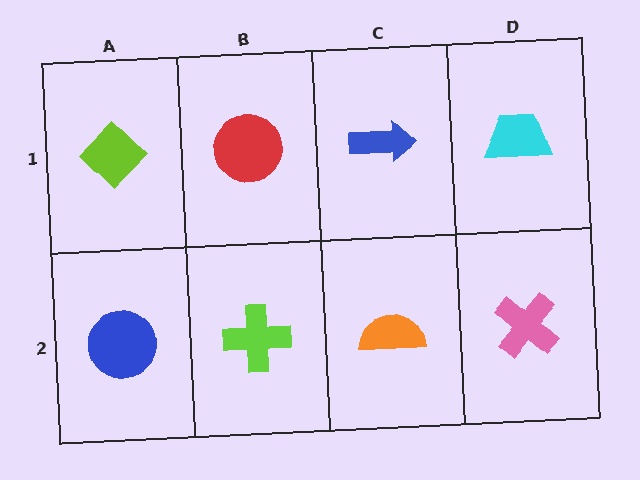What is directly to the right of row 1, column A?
A red circle.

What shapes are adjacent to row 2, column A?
A lime diamond (row 1, column A), a lime cross (row 2, column B).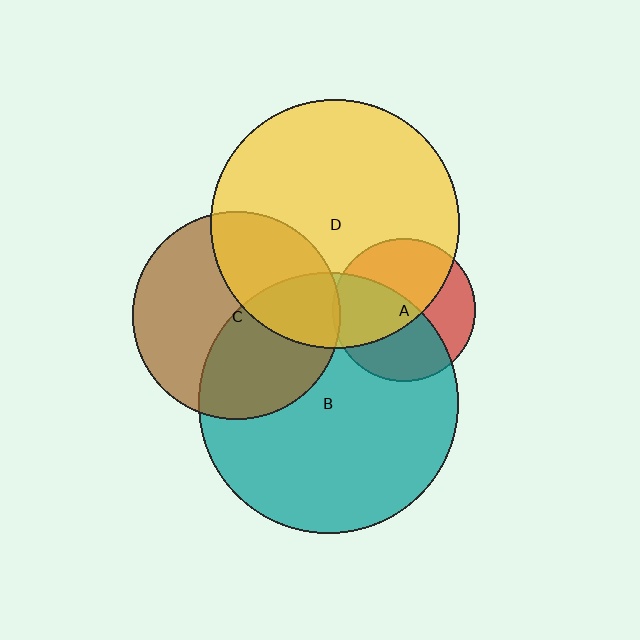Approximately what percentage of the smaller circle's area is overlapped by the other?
Approximately 5%.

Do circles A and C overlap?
Yes.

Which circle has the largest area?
Circle B (teal).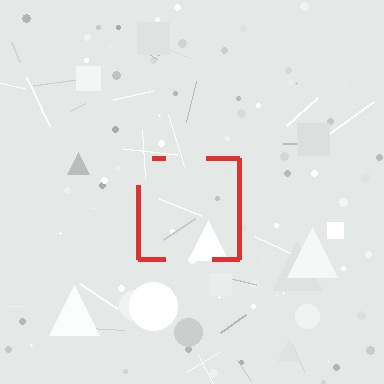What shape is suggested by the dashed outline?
The dashed outline suggests a square.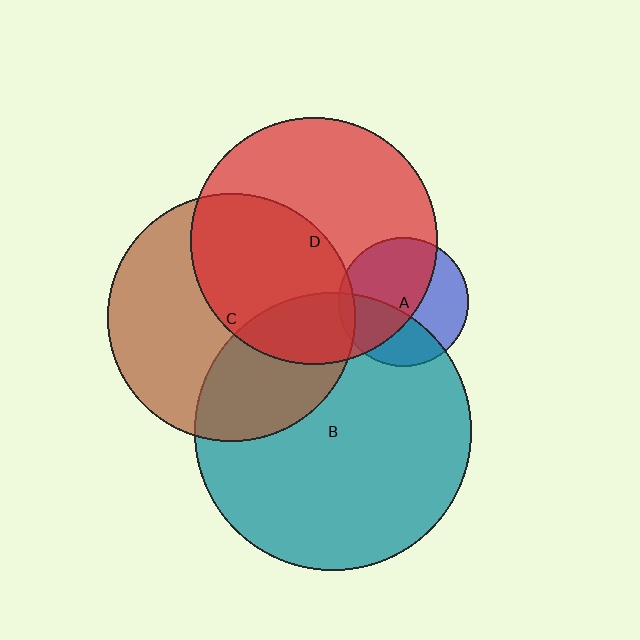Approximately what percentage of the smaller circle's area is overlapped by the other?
Approximately 35%.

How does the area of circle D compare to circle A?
Approximately 3.6 times.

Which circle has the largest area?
Circle B (teal).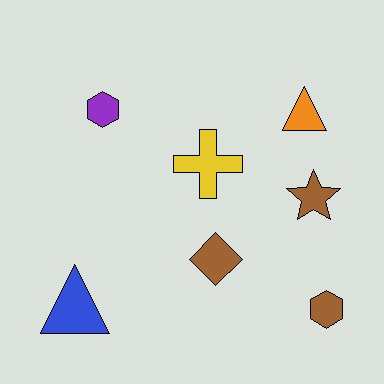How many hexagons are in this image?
There are 2 hexagons.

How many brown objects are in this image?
There are 3 brown objects.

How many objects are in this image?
There are 7 objects.